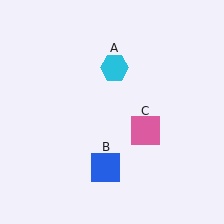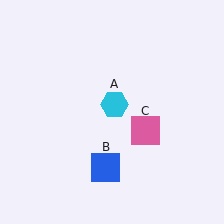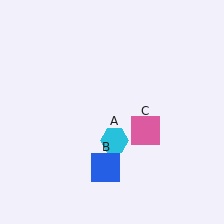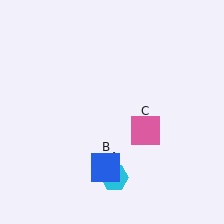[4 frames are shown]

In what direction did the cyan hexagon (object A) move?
The cyan hexagon (object A) moved down.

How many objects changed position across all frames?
1 object changed position: cyan hexagon (object A).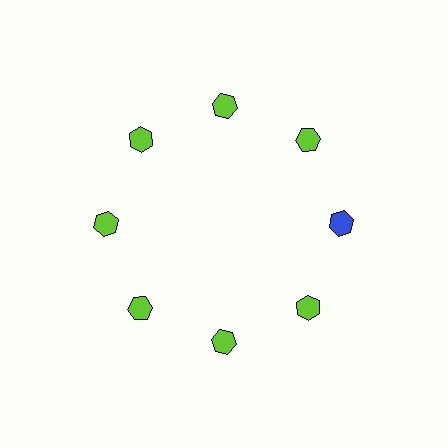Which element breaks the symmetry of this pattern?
The blue hexagon at roughly the 3 o'clock position breaks the symmetry. All other shapes are lime hexagons.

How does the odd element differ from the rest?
It has a different color: blue instead of lime.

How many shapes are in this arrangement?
There are 8 shapes arranged in a ring pattern.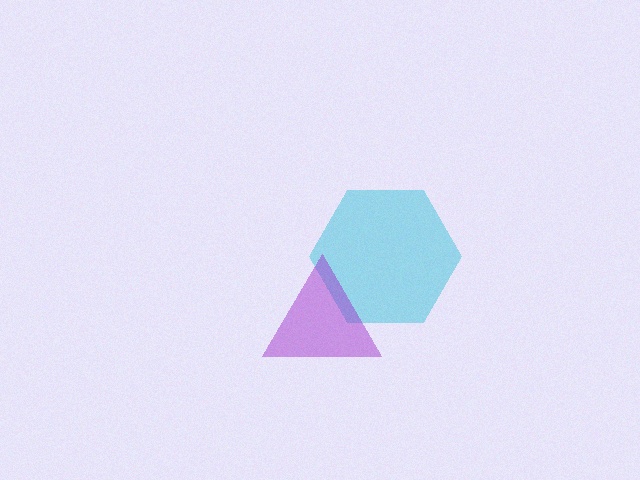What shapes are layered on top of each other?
The layered shapes are: a cyan hexagon, a purple triangle.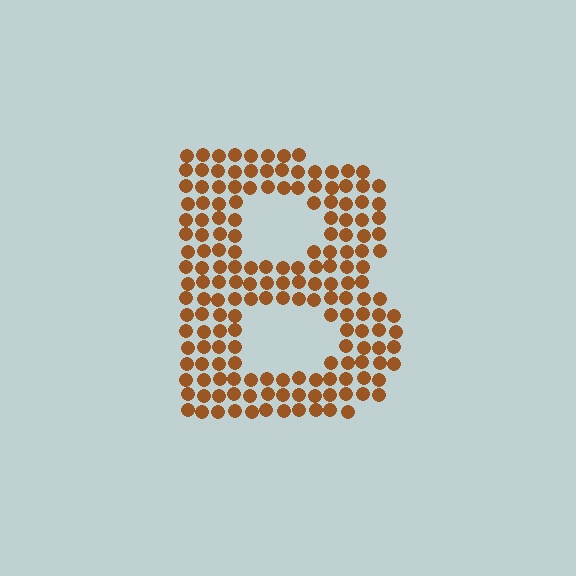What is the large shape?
The large shape is the letter B.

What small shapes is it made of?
It is made of small circles.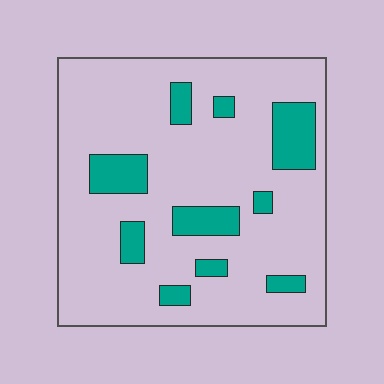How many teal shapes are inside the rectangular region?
10.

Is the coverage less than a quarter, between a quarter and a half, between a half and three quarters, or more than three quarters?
Less than a quarter.